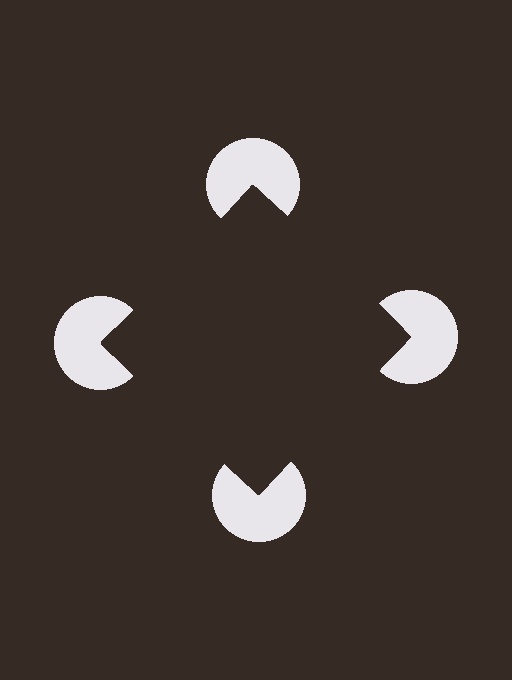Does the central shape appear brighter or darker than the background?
It typically appears slightly darker than the background, even though no actual brightness change is drawn.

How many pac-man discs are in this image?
There are 4 — one at each vertex of the illusory square.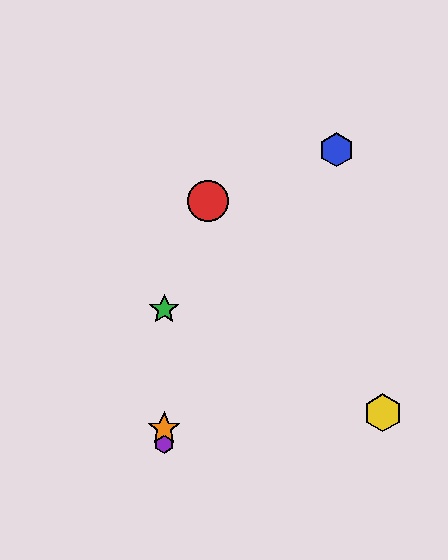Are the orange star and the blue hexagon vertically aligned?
No, the orange star is at x≈164 and the blue hexagon is at x≈337.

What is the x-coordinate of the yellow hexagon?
The yellow hexagon is at x≈383.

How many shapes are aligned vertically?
3 shapes (the green star, the purple hexagon, the orange star) are aligned vertically.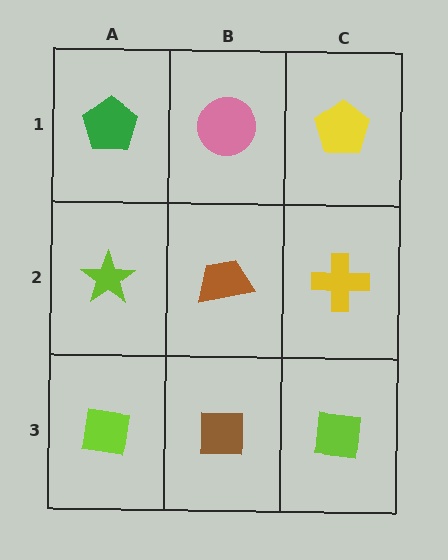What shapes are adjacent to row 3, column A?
A lime star (row 2, column A), a brown square (row 3, column B).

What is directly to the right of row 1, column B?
A yellow pentagon.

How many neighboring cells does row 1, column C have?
2.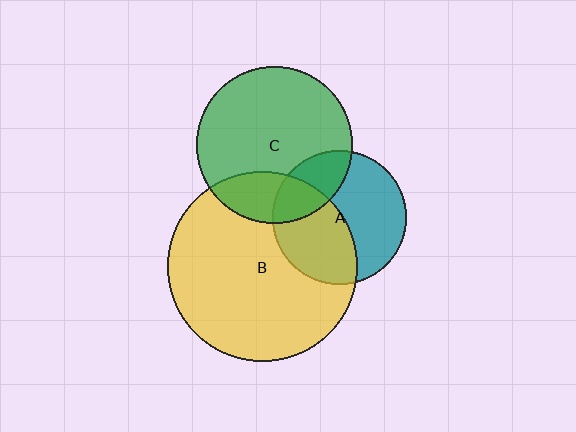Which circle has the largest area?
Circle B (yellow).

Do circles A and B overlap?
Yes.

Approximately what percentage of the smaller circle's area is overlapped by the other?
Approximately 45%.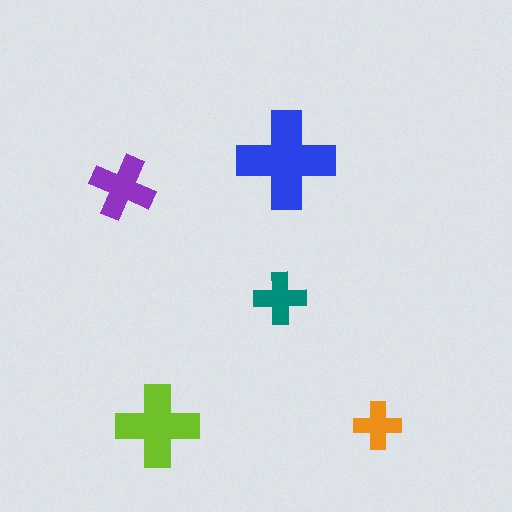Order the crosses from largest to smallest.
the blue one, the lime one, the purple one, the teal one, the orange one.